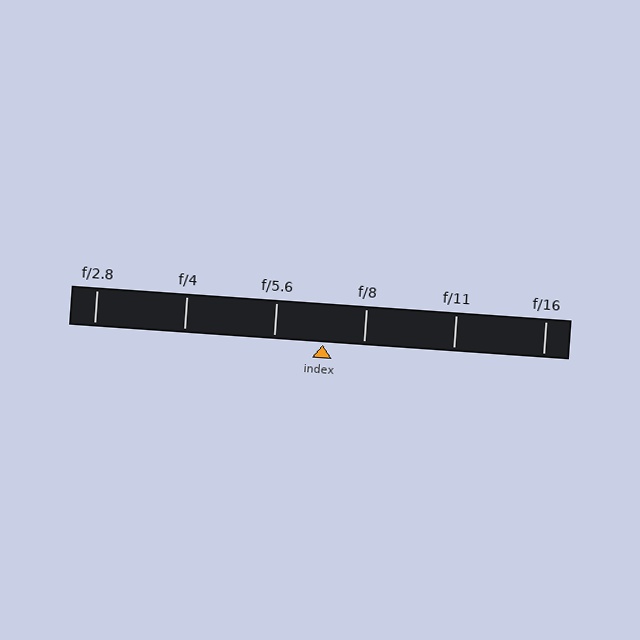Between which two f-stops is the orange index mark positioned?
The index mark is between f/5.6 and f/8.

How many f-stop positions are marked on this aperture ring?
There are 6 f-stop positions marked.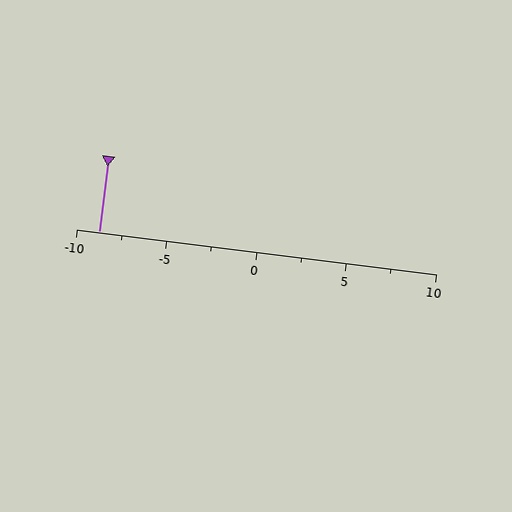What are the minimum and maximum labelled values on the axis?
The axis runs from -10 to 10.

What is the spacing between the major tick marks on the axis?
The major ticks are spaced 5 apart.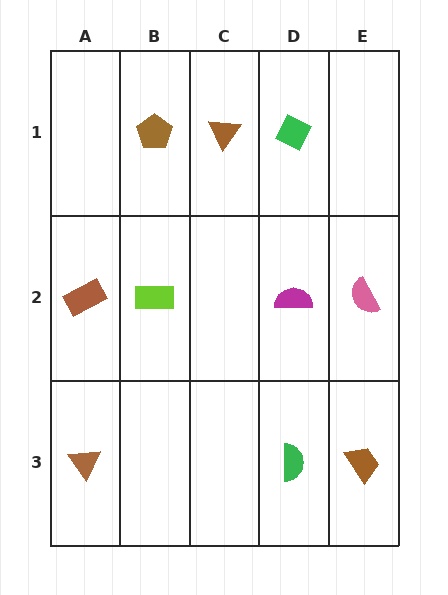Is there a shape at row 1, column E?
No, that cell is empty.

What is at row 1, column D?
A green diamond.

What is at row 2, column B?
A lime rectangle.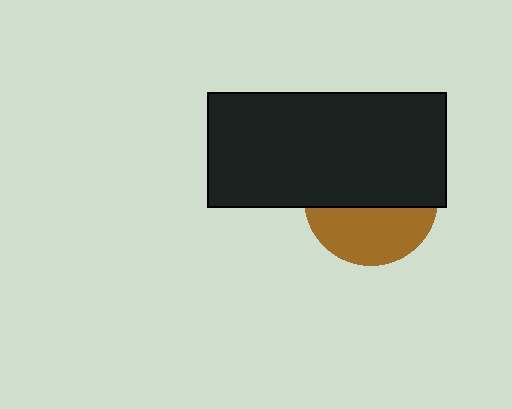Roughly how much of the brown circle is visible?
A small part of it is visible (roughly 42%).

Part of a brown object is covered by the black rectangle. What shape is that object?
It is a circle.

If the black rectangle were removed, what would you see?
You would see the complete brown circle.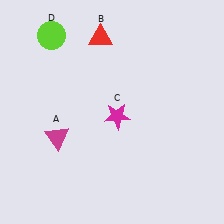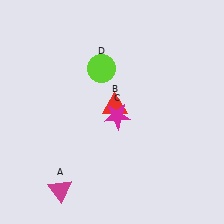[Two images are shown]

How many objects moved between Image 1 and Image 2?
3 objects moved between the two images.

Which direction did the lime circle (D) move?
The lime circle (D) moved right.